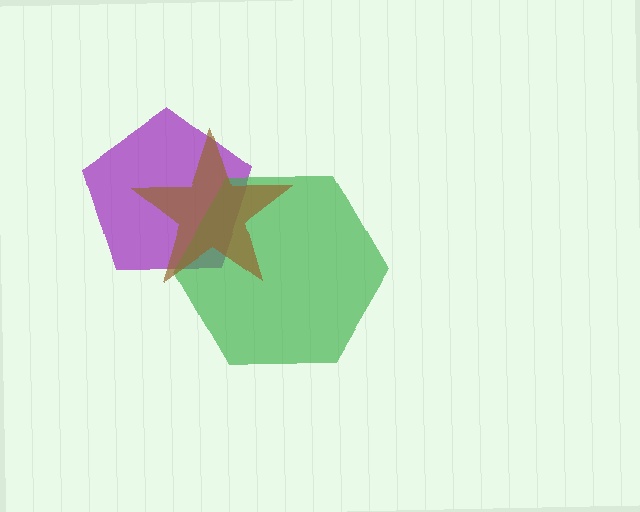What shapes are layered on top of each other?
The layered shapes are: a purple pentagon, a green hexagon, a brown star.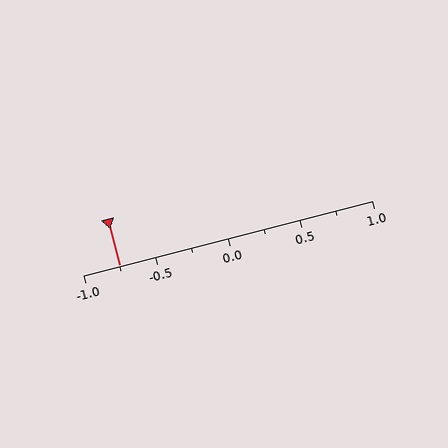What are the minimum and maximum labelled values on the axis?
The axis runs from -1.0 to 1.0.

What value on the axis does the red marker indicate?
The marker indicates approximately -0.75.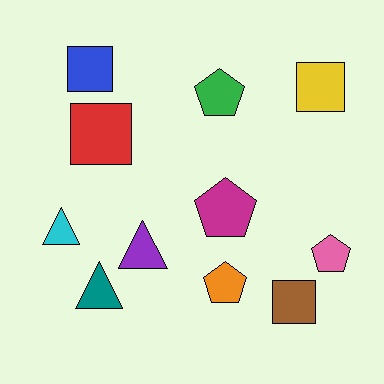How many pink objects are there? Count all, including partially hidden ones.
There is 1 pink object.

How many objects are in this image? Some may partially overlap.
There are 11 objects.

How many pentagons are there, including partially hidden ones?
There are 4 pentagons.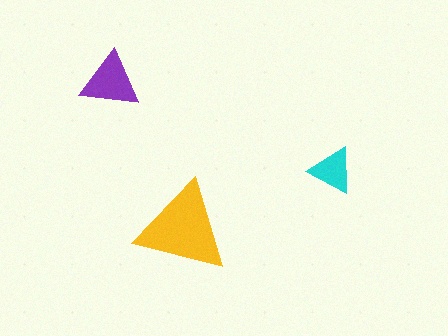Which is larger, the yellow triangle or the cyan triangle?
The yellow one.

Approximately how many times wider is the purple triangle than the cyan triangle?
About 1.5 times wider.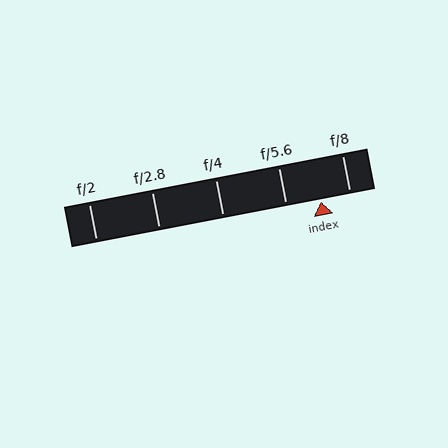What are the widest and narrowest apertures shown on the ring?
The widest aperture shown is f/2 and the narrowest is f/8.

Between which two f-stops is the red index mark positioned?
The index mark is between f/5.6 and f/8.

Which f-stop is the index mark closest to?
The index mark is closest to f/8.